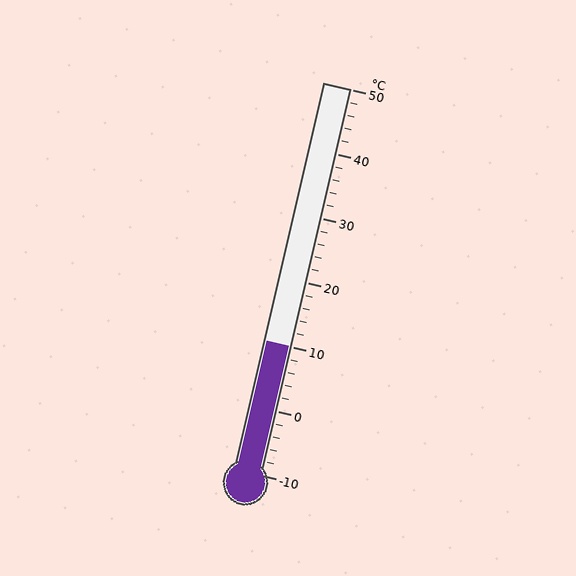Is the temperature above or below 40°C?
The temperature is below 40°C.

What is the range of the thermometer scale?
The thermometer scale ranges from -10°C to 50°C.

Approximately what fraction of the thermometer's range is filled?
The thermometer is filled to approximately 35% of its range.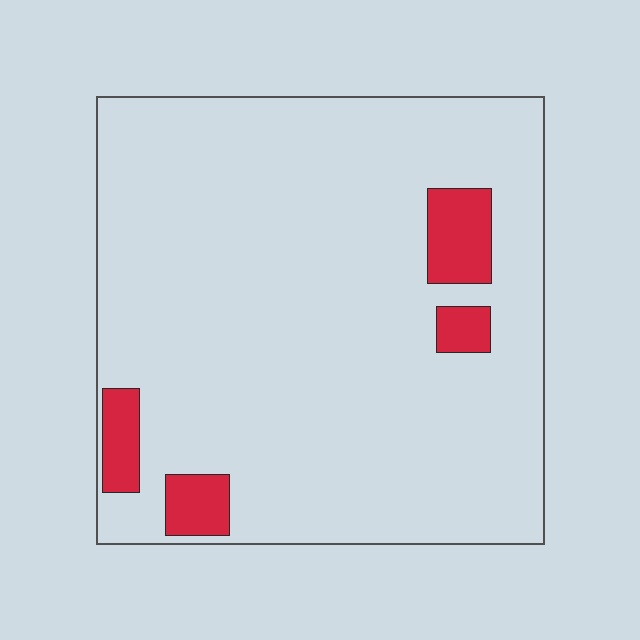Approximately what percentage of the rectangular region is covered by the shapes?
Approximately 10%.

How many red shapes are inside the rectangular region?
4.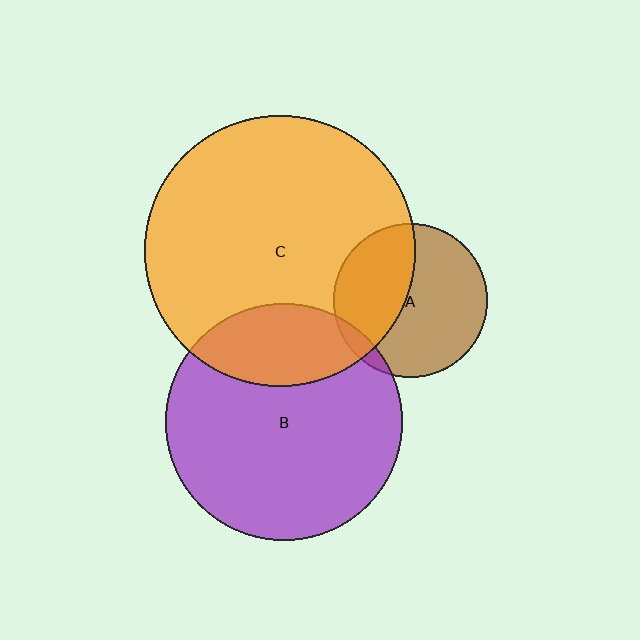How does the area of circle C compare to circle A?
Approximately 3.1 times.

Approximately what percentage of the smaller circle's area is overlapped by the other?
Approximately 40%.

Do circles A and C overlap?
Yes.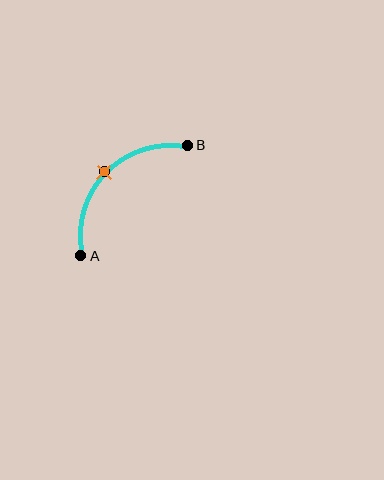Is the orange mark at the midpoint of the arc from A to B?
Yes. The orange mark lies on the arc at equal arc-length from both A and B — it is the arc midpoint.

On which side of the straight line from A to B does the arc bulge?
The arc bulges above and to the left of the straight line connecting A and B.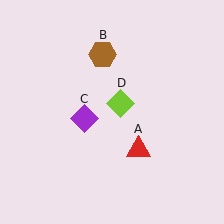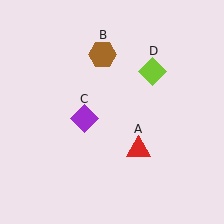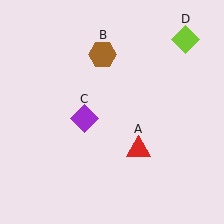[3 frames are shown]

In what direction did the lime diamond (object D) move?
The lime diamond (object D) moved up and to the right.